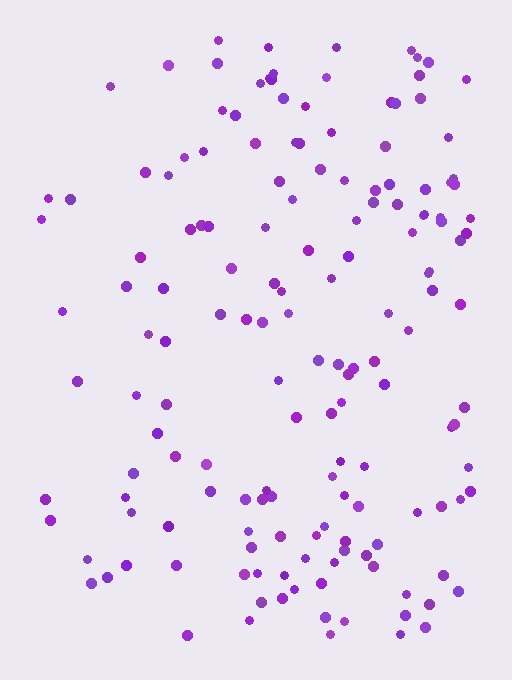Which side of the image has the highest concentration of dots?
The right.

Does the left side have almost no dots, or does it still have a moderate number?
Still a moderate number, just noticeably fewer than the right.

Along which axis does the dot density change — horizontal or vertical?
Horizontal.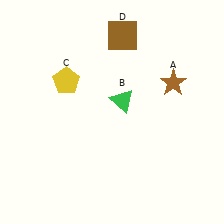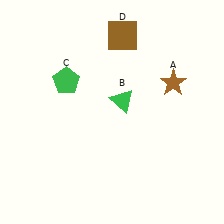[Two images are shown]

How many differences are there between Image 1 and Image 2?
There is 1 difference between the two images.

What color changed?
The pentagon (C) changed from yellow in Image 1 to green in Image 2.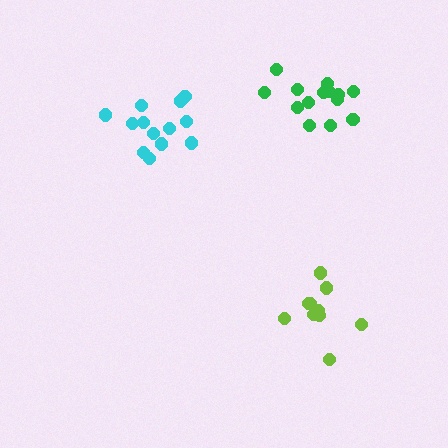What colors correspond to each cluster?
The clusters are colored: green, lime, cyan.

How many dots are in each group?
Group 1: 14 dots, Group 2: 11 dots, Group 3: 13 dots (38 total).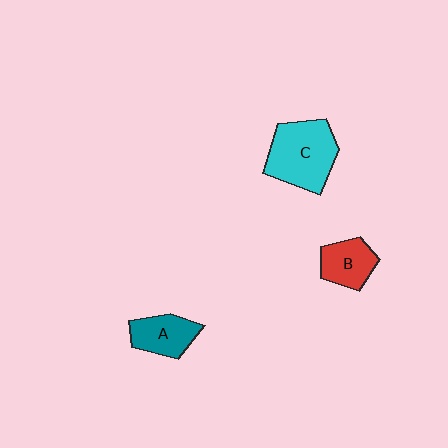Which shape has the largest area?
Shape C (cyan).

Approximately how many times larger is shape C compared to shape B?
Approximately 1.8 times.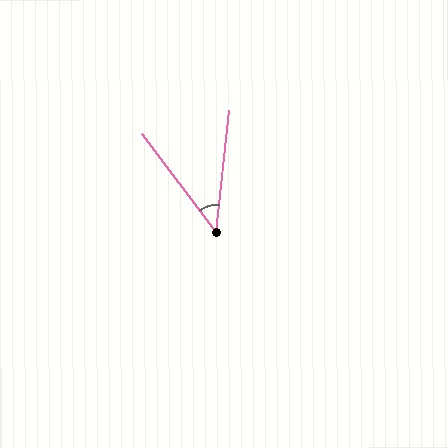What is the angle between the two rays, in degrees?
Approximately 43 degrees.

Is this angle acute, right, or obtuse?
It is acute.